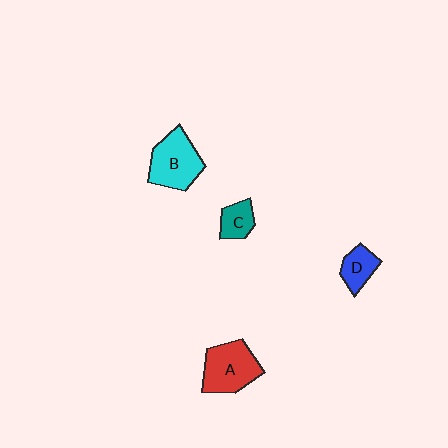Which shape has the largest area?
Shape A (red).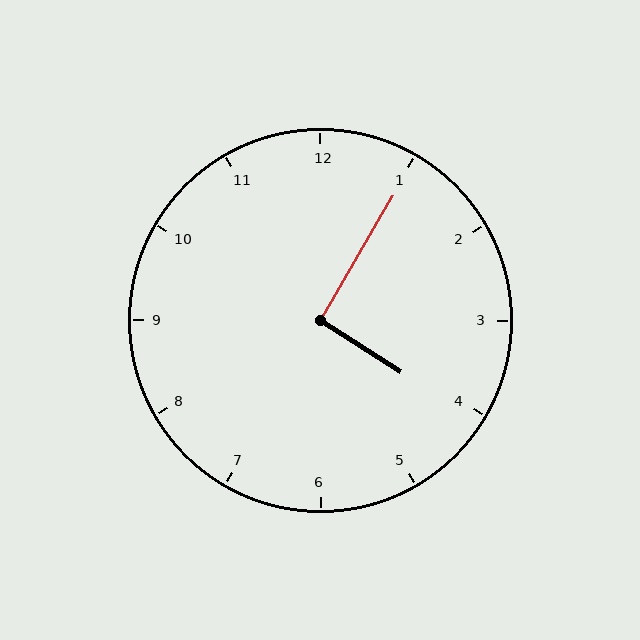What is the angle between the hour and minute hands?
Approximately 92 degrees.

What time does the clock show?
4:05.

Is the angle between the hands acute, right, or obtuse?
It is right.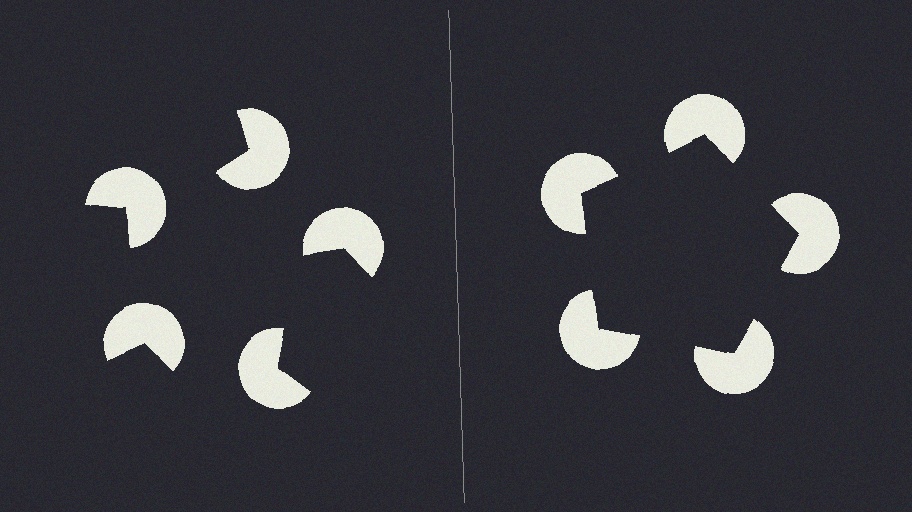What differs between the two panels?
The pac-man discs are positioned identically on both sides; only the wedge orientations differ. On the right they align to a pentagon; on the left they are misaligned.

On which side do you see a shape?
An illusory pentagon appears on the right side. On the left side the wedge cuts are rotated, so no coherent shape forms.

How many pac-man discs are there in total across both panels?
10 — 5 on each side.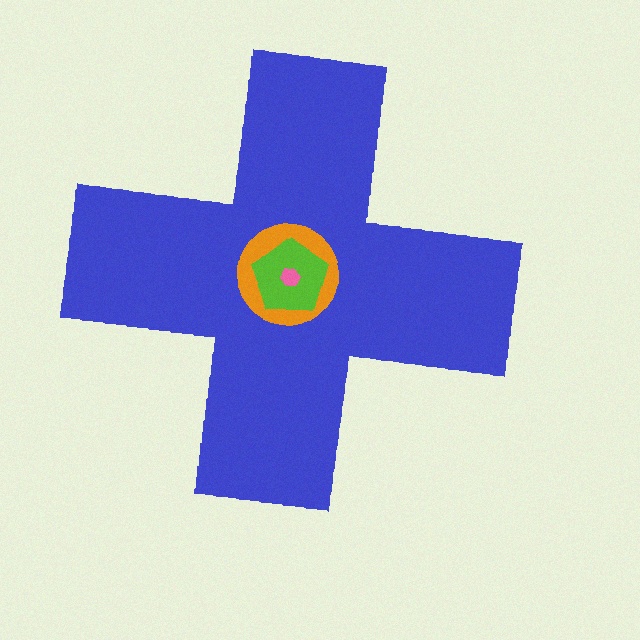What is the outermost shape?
The blue cross.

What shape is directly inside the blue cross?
The orange circle.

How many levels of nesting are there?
4.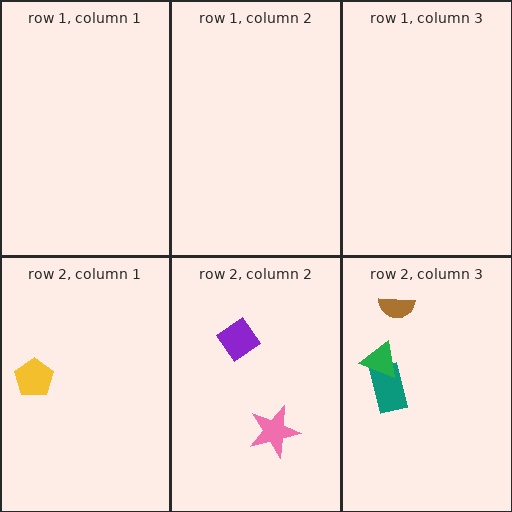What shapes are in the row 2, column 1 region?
The yellow pentagon.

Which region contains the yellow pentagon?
The row 2, column 1 region.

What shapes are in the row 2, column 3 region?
The teal rectangle, the brown semicircle, the green triangle.